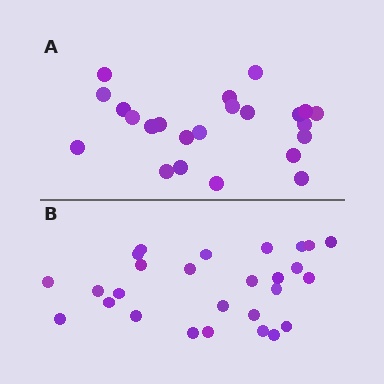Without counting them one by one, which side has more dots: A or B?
Region B (the bottom region) has more dots.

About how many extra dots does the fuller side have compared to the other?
Region B has about 4 more dots than region A.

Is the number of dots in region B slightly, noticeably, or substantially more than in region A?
Region B has only slightly more — the two regions are fairly close. The ratio is roughly 1.2 to 1.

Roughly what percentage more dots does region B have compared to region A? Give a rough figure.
About 15% more.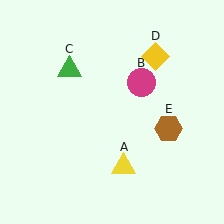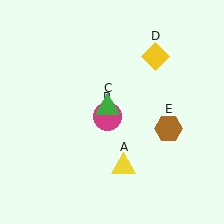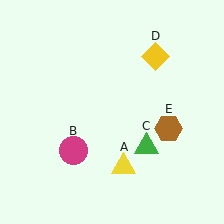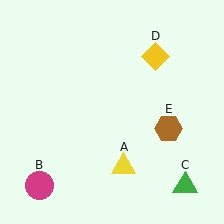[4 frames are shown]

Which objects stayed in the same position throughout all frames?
Yellow triangle (object A) and yellow diamond (object D) and brown hexagon (object E) remained stationary.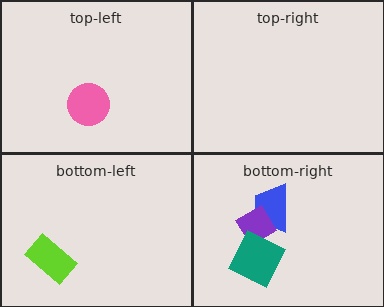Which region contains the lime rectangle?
The bottom-left region.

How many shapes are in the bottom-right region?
4.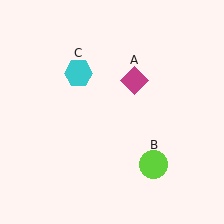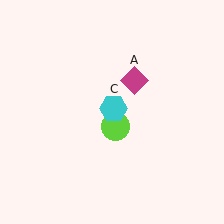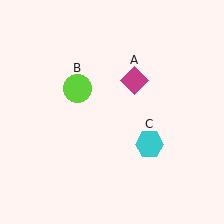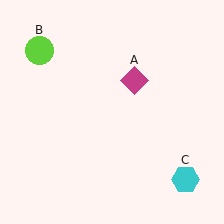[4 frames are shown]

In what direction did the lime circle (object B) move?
The lime circle (object B) moved up and to the left.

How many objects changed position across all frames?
2 objects changed position: lime circle (object B), cyan hexagon (object C).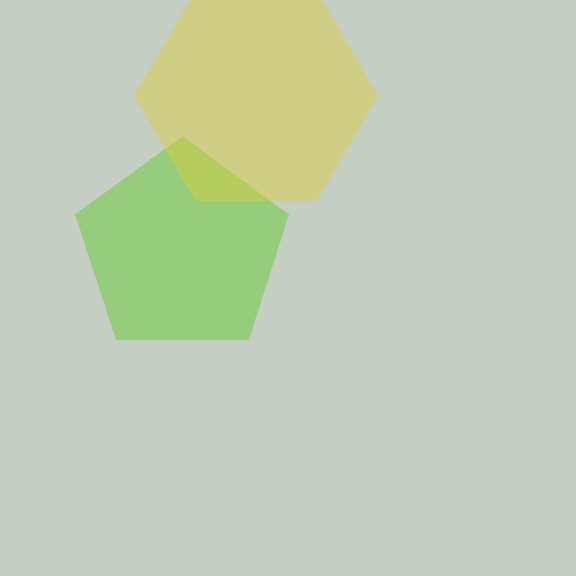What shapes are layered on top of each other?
The layered shapes are: a lime pentagon, a yellow hexagon.